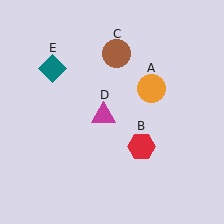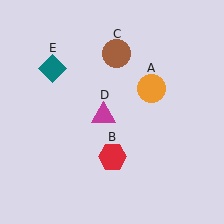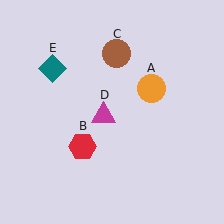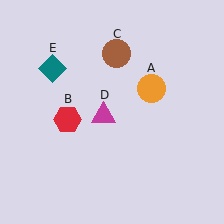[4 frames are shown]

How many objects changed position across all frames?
1 object changed position: red hexagon (object B).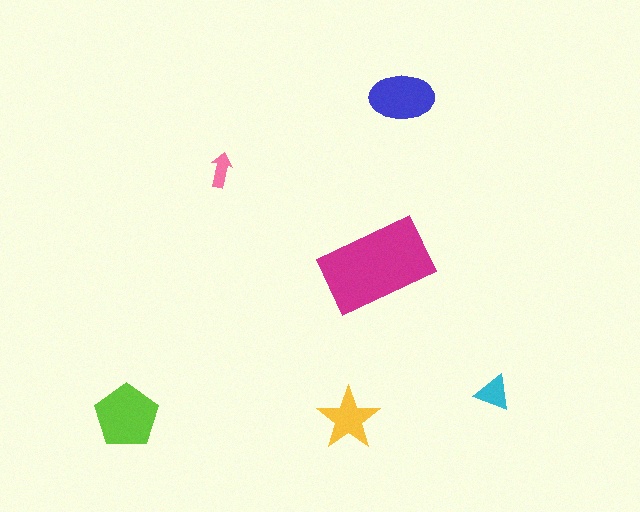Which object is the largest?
The magenta rectangle.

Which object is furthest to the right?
The cyan triangle is rightmost.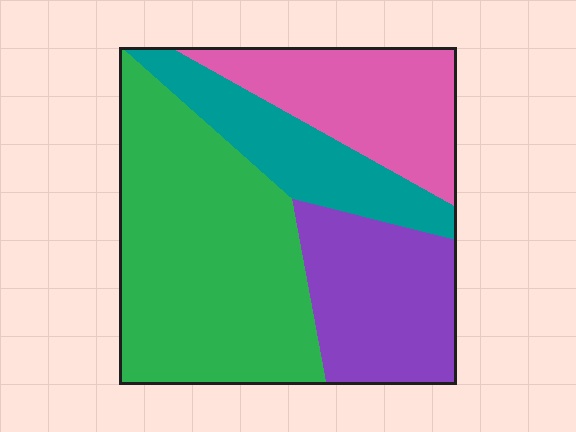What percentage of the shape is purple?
Purple takes up between a sixth and a third of the shape.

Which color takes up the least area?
Teal, at roughly 15%.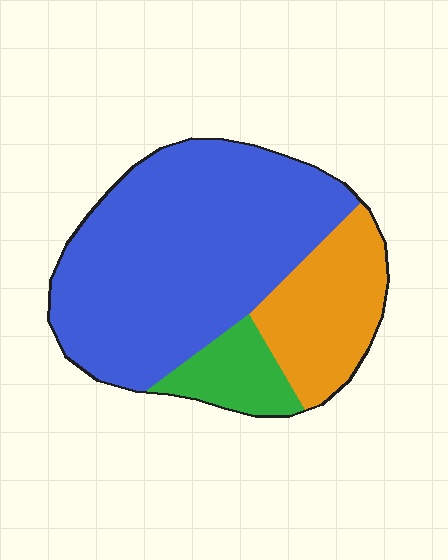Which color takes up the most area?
Blue, at roughly 65%.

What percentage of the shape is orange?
Orange covers around 25% of the shape.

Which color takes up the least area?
Green, at roughly 10%.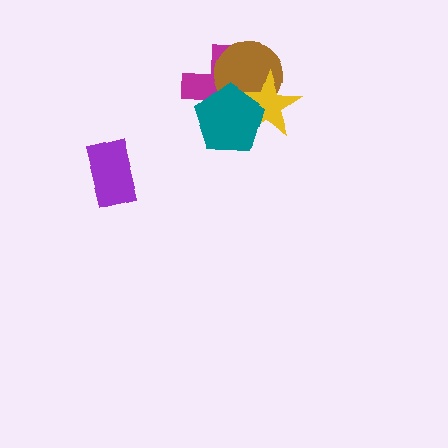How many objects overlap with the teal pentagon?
3 objects overlap with the teal pentagon.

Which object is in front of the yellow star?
The teal pentagon is in front of the yellow star.